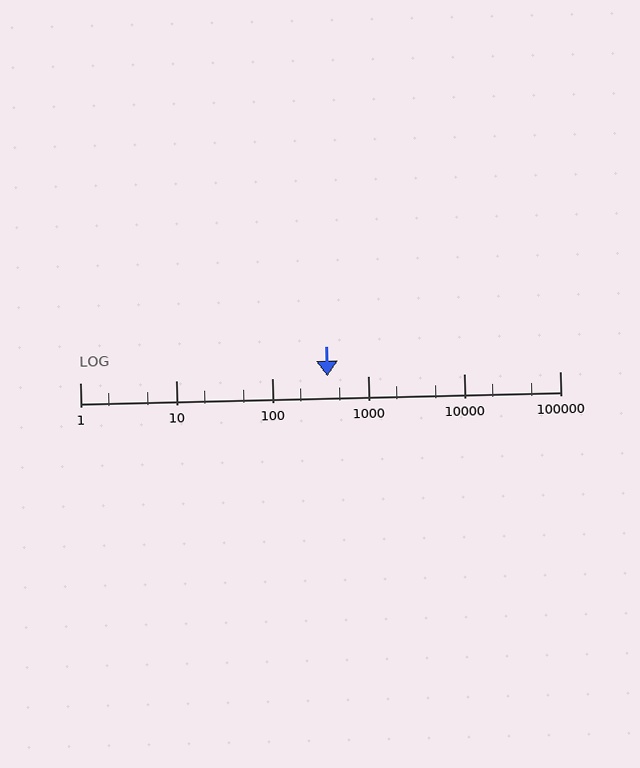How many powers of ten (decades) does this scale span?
The scale spans 5 decades, from 1 to 100000.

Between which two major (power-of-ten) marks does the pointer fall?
The pointer is between 100 and 1000.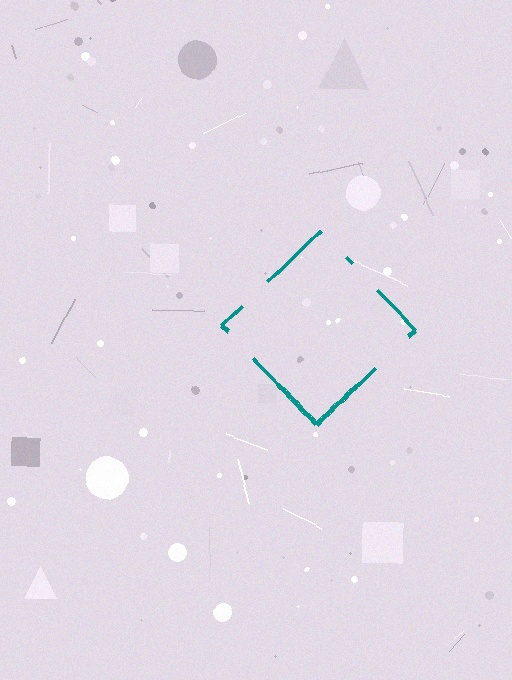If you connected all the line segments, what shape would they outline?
They would outline a diamond.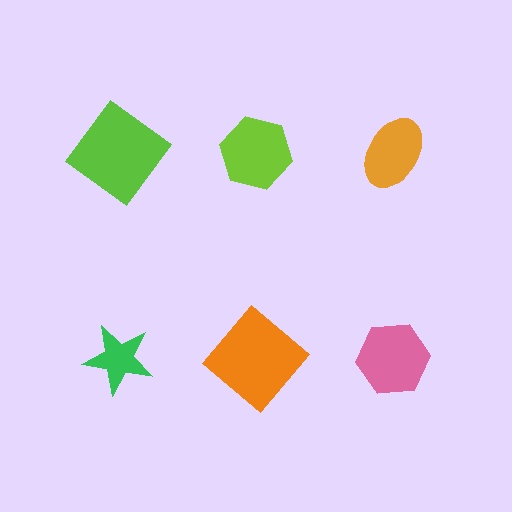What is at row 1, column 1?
A lime diamond.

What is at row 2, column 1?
A green star.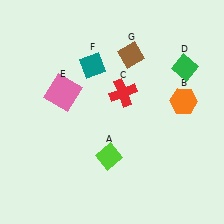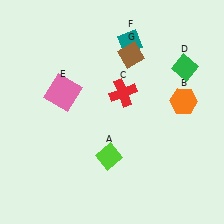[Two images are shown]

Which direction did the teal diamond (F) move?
The teal diamond (F) moved right.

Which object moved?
The teal diamond (F) moved right.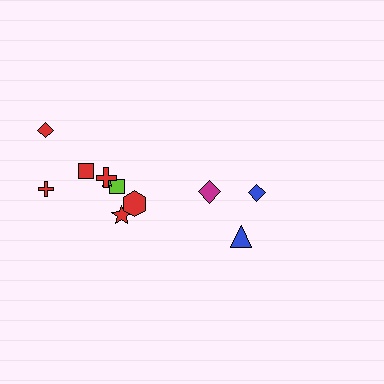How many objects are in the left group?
There are 8 objects.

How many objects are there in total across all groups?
There are 11 objects.